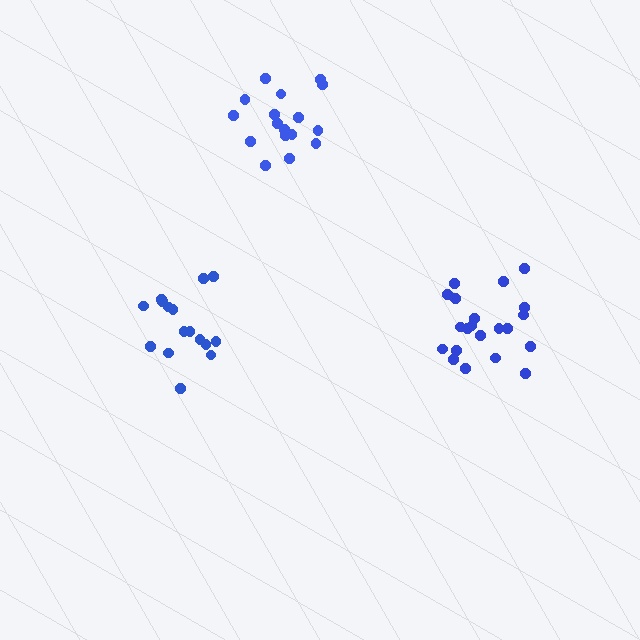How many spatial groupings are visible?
There are 3 spatial groupings.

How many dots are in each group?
Group 1: 21 dots, Group 2: 16 dots, Group 3: 17 dots (54 total).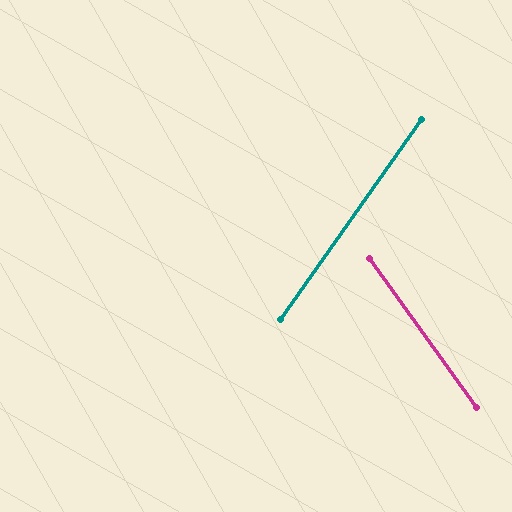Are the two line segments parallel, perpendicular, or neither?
Neither parallel nor perpendicular — they differ by about 71°.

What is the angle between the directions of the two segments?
Approximately 71 degrees.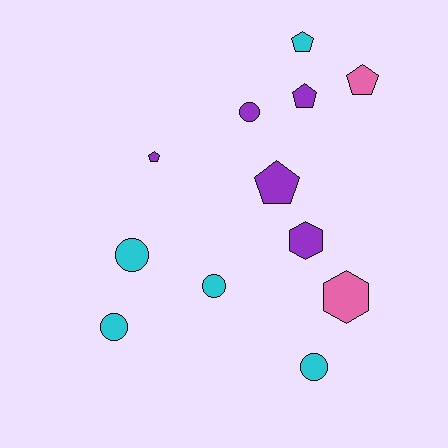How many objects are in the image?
There are 12 objects.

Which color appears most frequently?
Purple, with 5 objects.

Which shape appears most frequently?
Pentagon, with 5 objects.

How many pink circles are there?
There are no pink circles.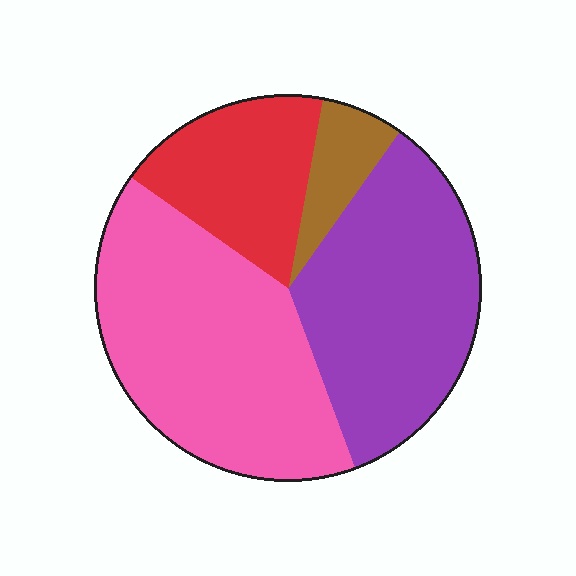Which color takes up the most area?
Pink, at roughly 40%.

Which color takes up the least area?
Brown, at roughly 5%.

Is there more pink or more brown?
Pink.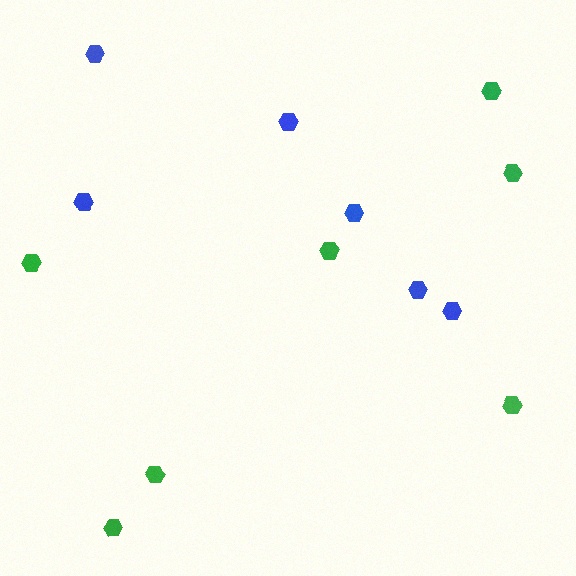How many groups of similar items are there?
There are 2 groups: one group of green hexagons (7) and one group of blue hexagons (6).